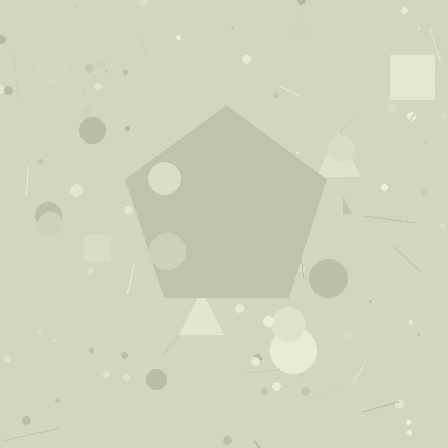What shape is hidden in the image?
A pentagon is hidden in the image.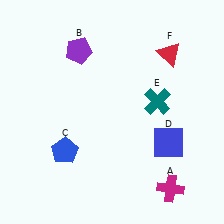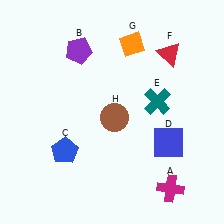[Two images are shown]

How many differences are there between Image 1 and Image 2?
There are 2 differences between the two images.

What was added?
An orange diamond (G), a brown circle (H) were added in Image 2.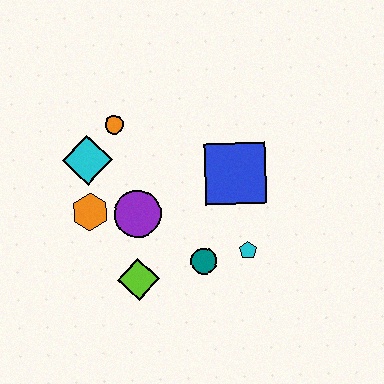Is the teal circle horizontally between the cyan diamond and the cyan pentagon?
Yes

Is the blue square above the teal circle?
Yes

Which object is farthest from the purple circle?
The cyan pentagon is farthest from the purple circle.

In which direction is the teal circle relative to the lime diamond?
The teal circle is to the right of the lime diamond.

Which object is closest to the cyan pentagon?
The teal circle is closest to the cyan pentagon.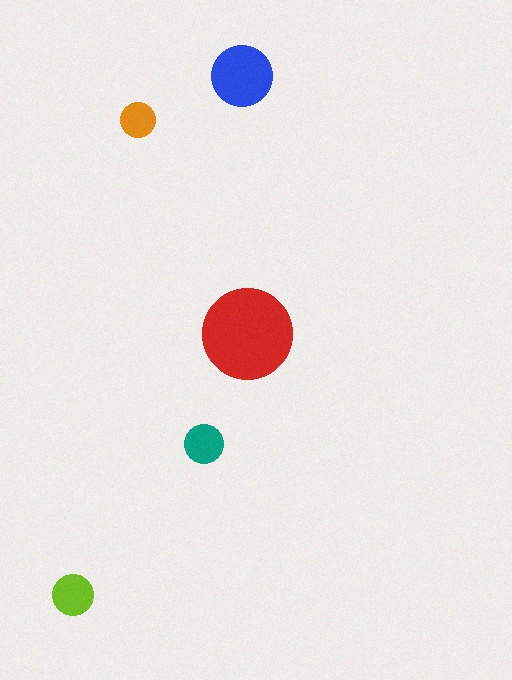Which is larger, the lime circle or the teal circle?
The lime one.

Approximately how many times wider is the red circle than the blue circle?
About 1.5 times wider.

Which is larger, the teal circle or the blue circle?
The blue one.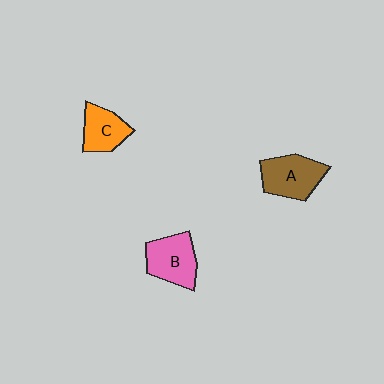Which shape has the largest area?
Shape A (brown).